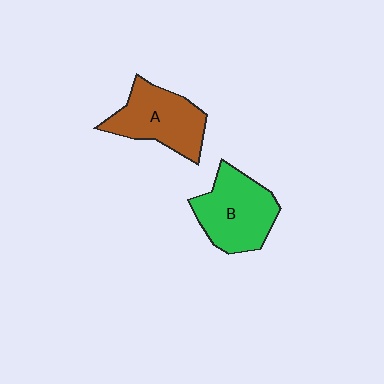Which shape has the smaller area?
Shape A (brown).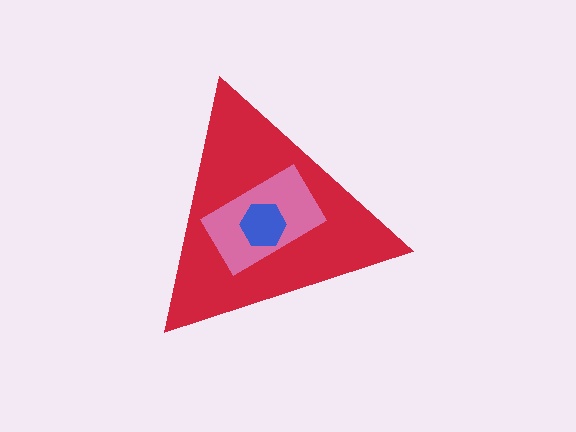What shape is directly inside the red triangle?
The pink rectangle.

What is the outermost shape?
The red triangle.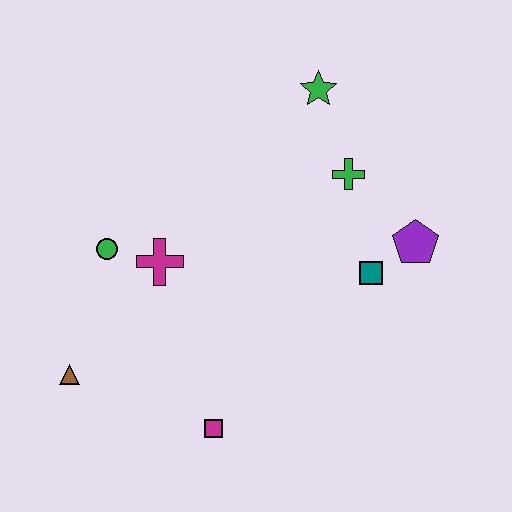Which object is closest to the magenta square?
The brown triangle is closest to the magenta square.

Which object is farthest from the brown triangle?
The green star is farthest from the brown triangle.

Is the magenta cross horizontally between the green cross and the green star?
No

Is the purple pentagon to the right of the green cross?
Yes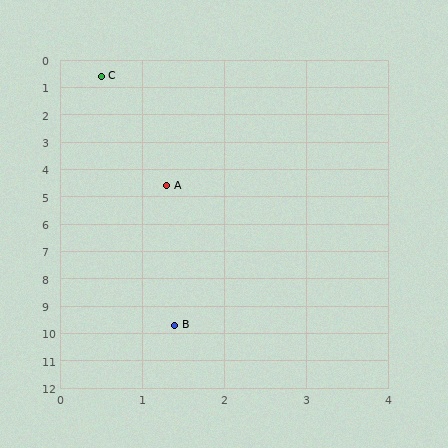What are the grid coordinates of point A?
Point A is at approximately (1.3, 4.6).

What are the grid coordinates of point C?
Point C is at approximately (0.5, 0.6).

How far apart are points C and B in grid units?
Points C and B are about 9.1 grid units apart.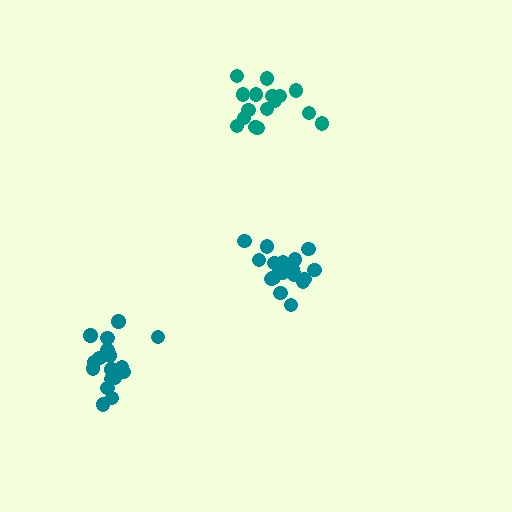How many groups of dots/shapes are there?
There are 3 groups.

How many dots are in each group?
Group 1: 17 dots, Group 2: 16 dots, Group 3: 20 dots (53 total).